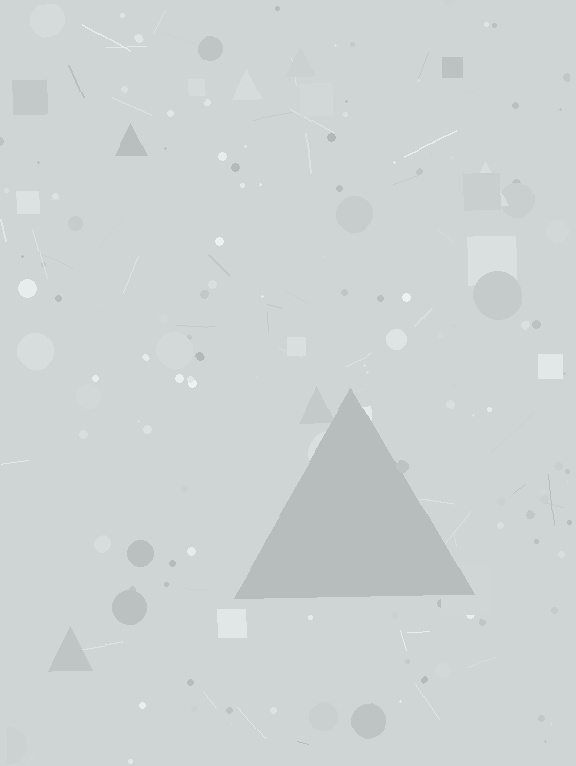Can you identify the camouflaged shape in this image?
The camouflaged shape is a triangle.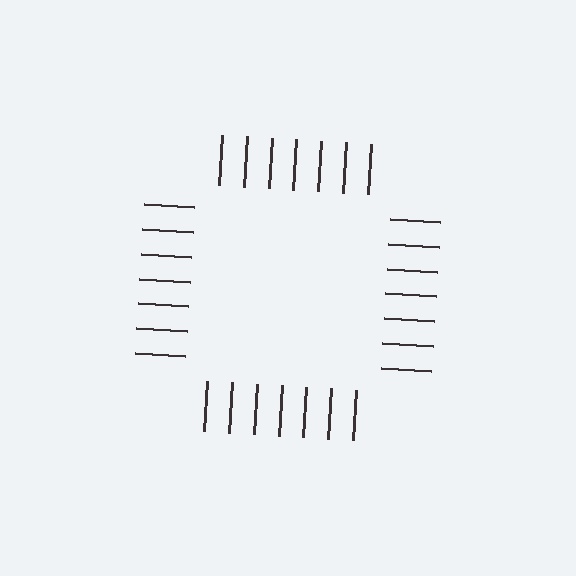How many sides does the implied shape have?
4 sides — the line-ends trace a square.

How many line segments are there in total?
28 — 7 along each of the 4 edges.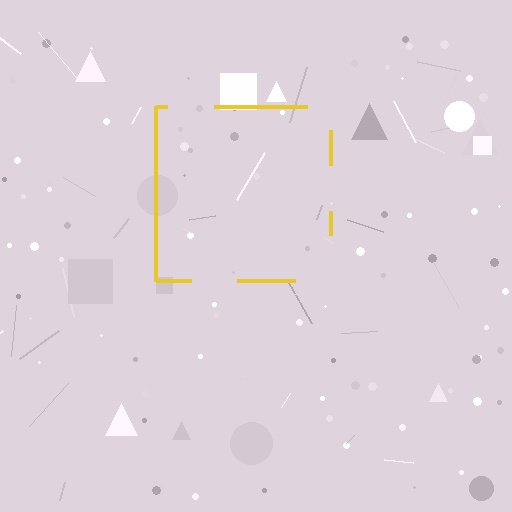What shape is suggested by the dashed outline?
The dashed outline suggests a square.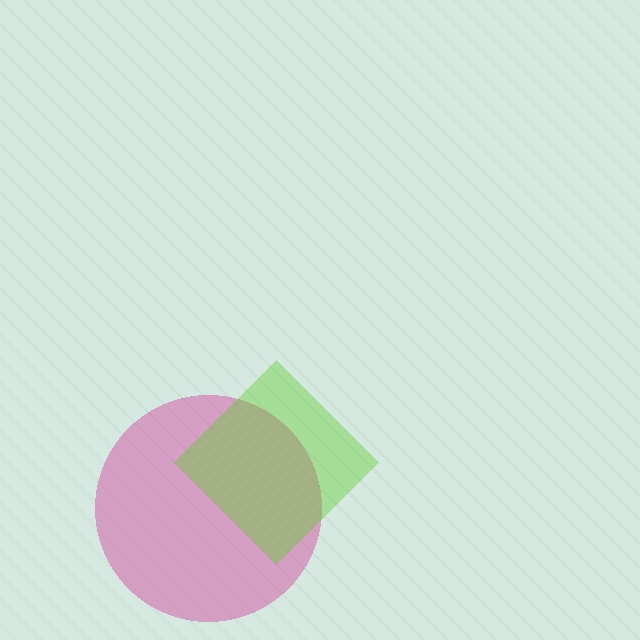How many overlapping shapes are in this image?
There are 2 overlapping shapes in the image.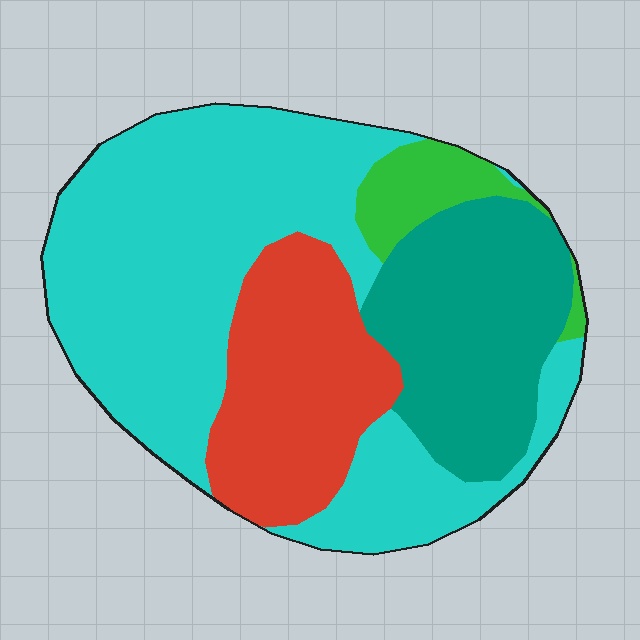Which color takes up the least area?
Green, at roughly 5%.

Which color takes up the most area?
Cyan, at roughly 50%.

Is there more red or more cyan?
Cyan.